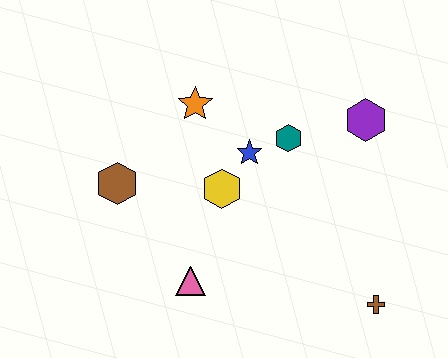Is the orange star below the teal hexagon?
No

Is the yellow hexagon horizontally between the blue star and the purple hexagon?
No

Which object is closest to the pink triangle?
The yellow hexagon is closest to the pink triangle.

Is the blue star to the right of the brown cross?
No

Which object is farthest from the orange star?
The brown cross is farthest from the orange star.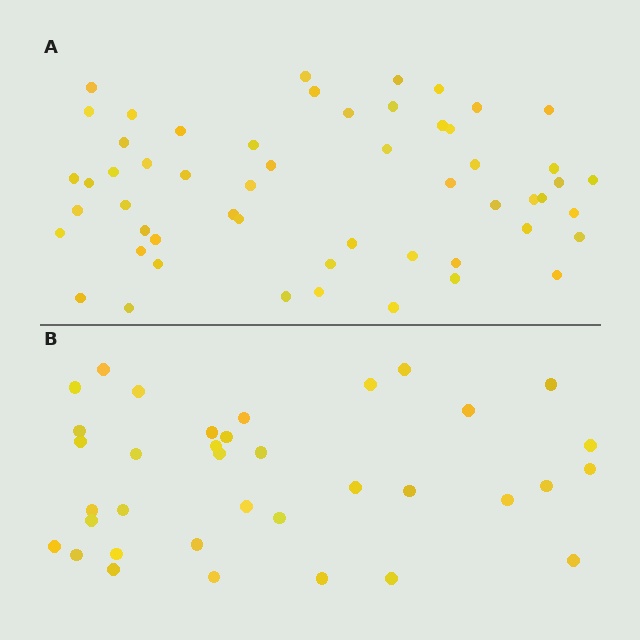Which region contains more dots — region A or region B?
Region A (the top region) has more dots.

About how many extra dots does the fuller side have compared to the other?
Region A has approximately 20 more dots than region B.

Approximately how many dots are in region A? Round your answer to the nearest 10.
About 60 dots. (The exact count is 55, which rounds to 60.)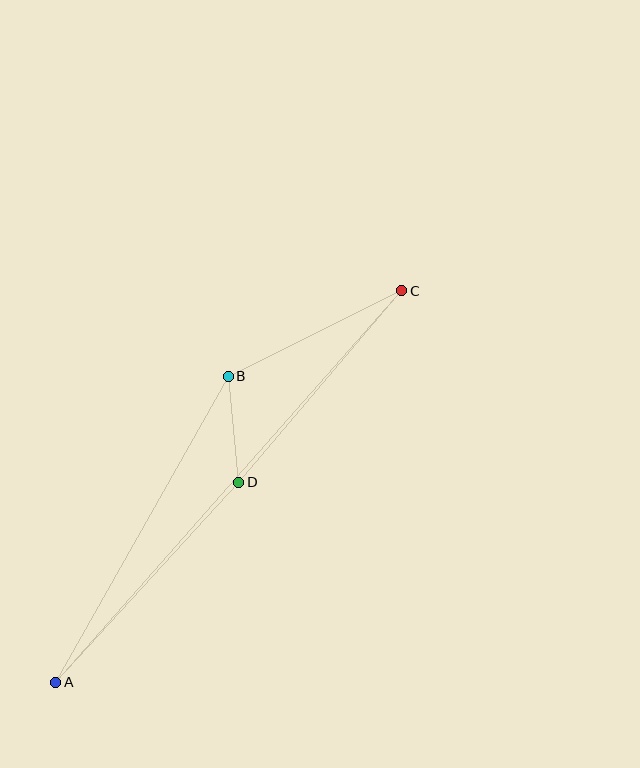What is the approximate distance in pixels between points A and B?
The distance between A and B is approximately 351 pixels.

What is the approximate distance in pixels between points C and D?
The distance between C and D is approximately 252 pixels.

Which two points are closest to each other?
Points B and D are closest to each other.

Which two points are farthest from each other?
Points A and C are farthest from each other.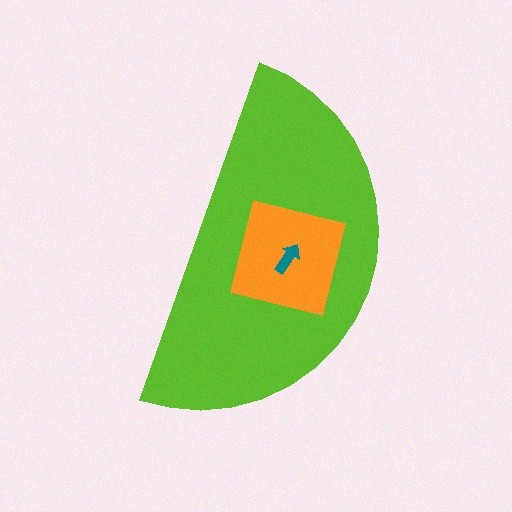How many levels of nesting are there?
3.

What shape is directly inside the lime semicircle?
The orange square.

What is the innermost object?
The teal arrow.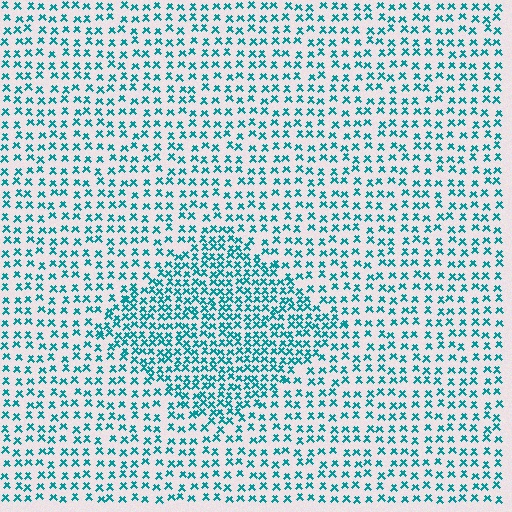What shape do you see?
I see a diamond.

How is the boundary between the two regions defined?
The boundary is defined by a change in element density (approximately 1.8x ratio). All elements are the same color, size, and shape.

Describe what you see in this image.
The image contains small teal elements arranged at two different densities. A diamond-shaped region is visible where the elements are more densely packed than the surrounding area.